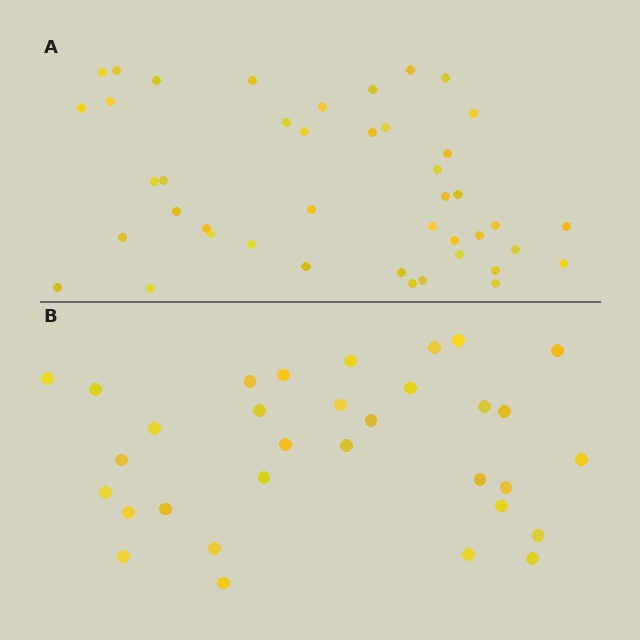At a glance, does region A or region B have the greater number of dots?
Region A (the top region) has more dots.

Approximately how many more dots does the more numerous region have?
Region A has roughly 12 or so more dots than region B.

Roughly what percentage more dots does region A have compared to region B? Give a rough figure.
About 35% more.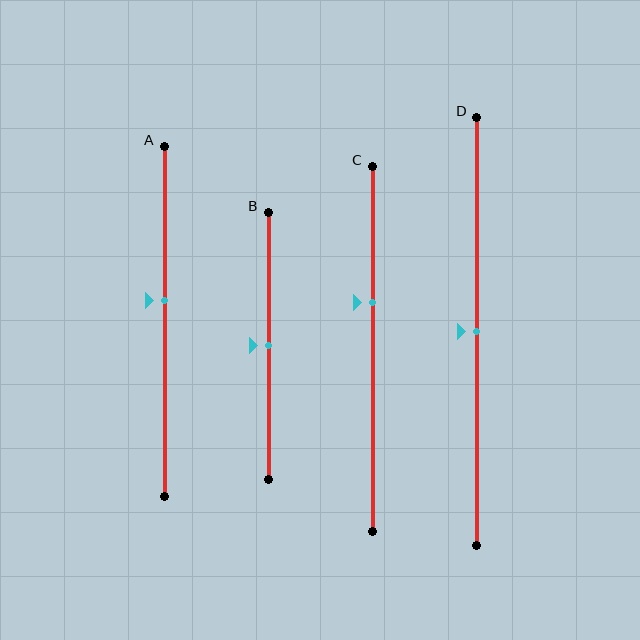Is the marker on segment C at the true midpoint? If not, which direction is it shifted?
No, the marker on segment C is shifted upward by about 13% of the segment length.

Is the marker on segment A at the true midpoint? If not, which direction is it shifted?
No, the marker on segment A is shifted upward by about 6% of the segment length.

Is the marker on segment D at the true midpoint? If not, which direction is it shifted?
Yes, the marker on segment D is at the true midpoint.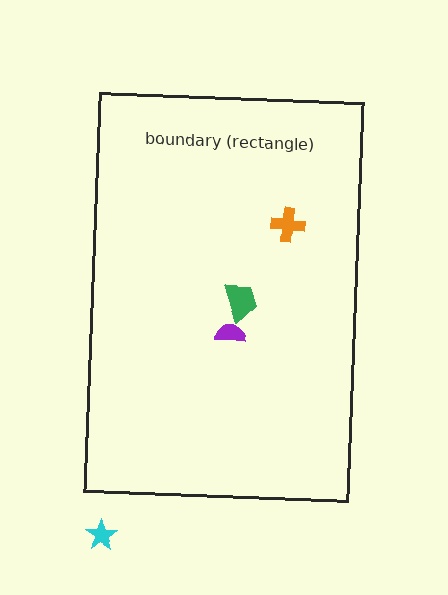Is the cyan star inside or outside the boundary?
Outside.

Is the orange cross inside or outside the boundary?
Inside.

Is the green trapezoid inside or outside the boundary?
Inside.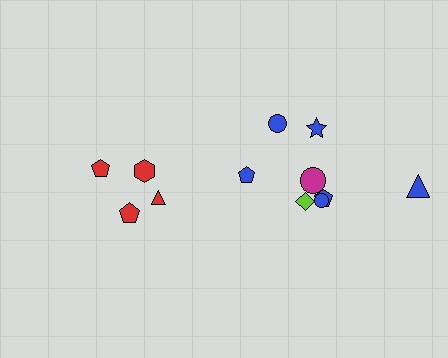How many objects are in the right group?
There are 8 objects.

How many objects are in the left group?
There are 4 objects.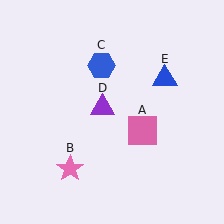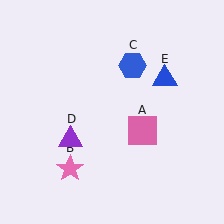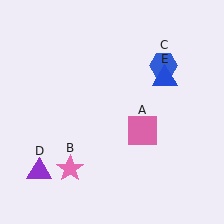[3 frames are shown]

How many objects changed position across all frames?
2 objects changed position: blue hexagon (object C), purple triangle (object D).